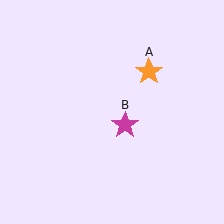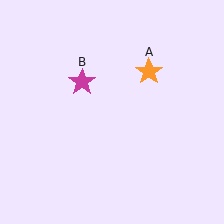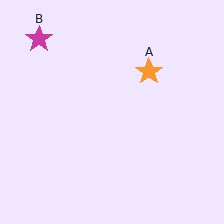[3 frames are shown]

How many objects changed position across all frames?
1 object changed position: magenta star (object B).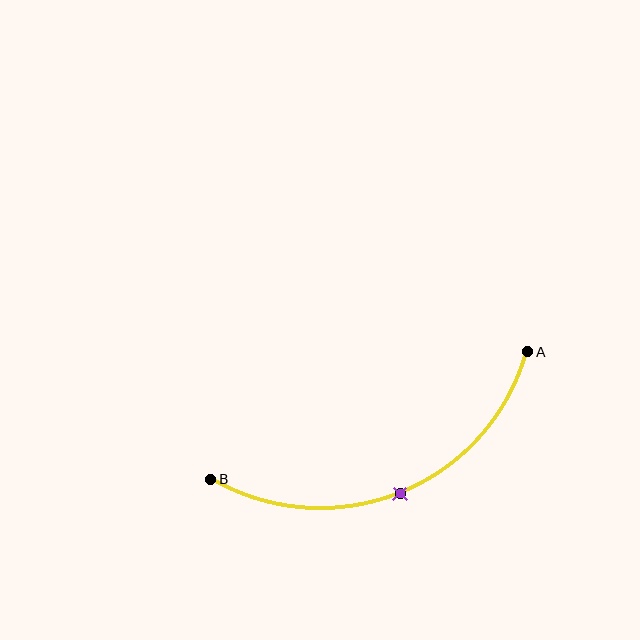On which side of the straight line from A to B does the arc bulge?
The arc bulges below the straight line connecting A and B.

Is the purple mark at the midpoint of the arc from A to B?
Yes. The purple mark lies on the arc at equal arc-length from both A and B — it is the arc midpoint.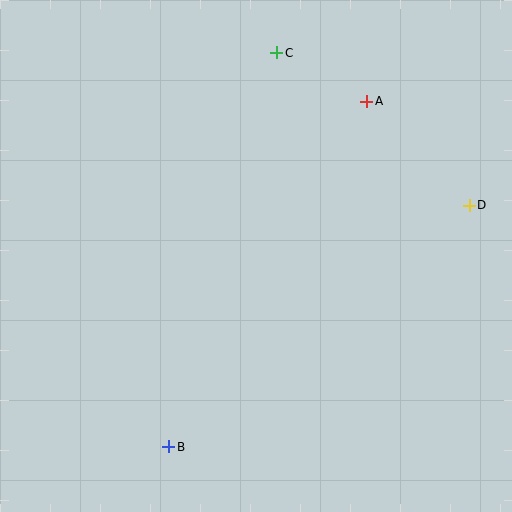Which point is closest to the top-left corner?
Point C is closest to the top-left corner.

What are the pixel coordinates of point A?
Point A is at (367, 101).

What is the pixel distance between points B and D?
The distance between B and D is 386 pixels.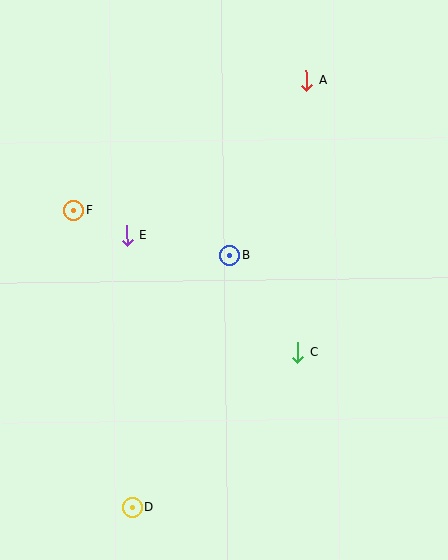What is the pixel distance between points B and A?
The distance between B and A is 191 pixels.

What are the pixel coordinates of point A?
Point A is at (306, 80).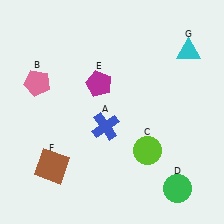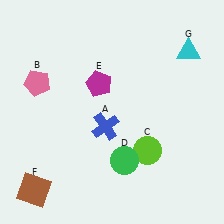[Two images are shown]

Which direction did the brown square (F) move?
The brown square (F) moved down.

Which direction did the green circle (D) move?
The green circle (D) moved left.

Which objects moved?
The objects that moved are: the green circle (D), the brown square (F).